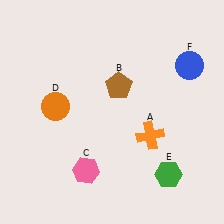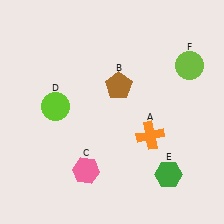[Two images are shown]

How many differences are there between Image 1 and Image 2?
There are 2 differences between the two images.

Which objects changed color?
D changed from orange to lime. F changed from blue to lime.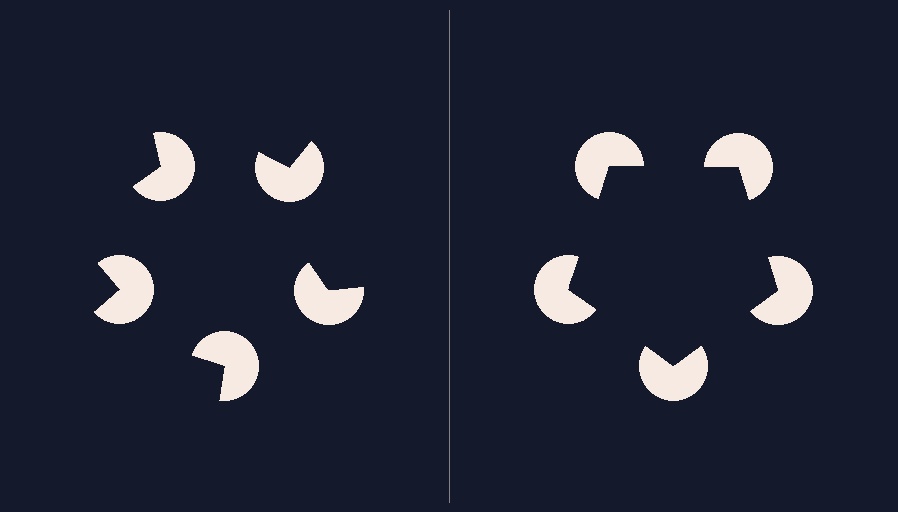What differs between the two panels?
The pac-man discs are positioned identically on both sides; only the wedge orientations differ. On the right they align to a pentagon; on the left they are misaligned.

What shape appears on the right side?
An illusory pentagon.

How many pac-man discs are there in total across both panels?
10 — 5 on each side.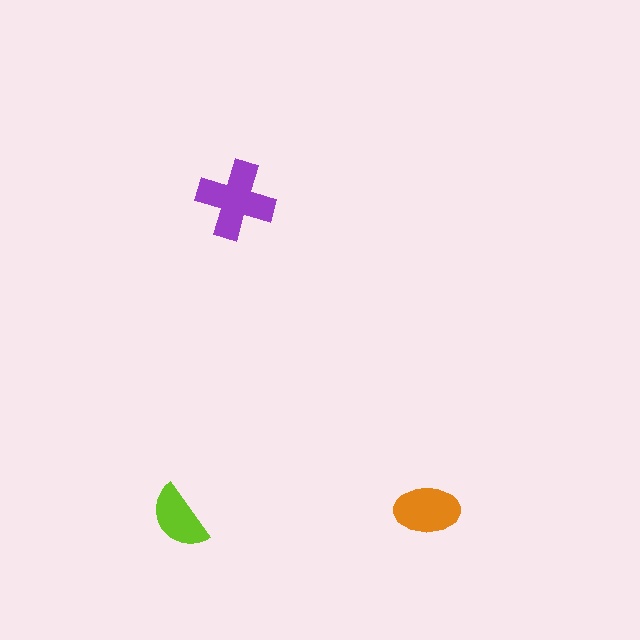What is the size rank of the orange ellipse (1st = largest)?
2nd.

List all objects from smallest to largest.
The lime semicircle, the orange ellipse, the purple cross.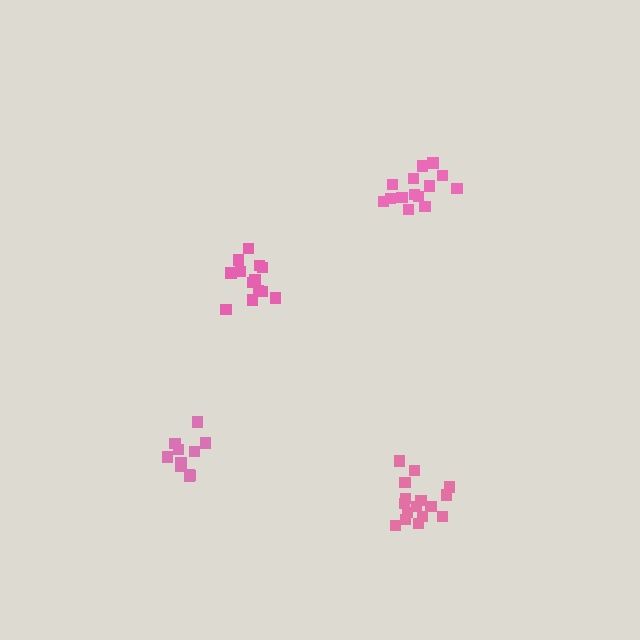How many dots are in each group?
Group 1: 13 dots, Group 2: 14 dots, Group 3: 16 dots, Group 4: 11 dots (54 total).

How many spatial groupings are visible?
There are 4 spatial groupings.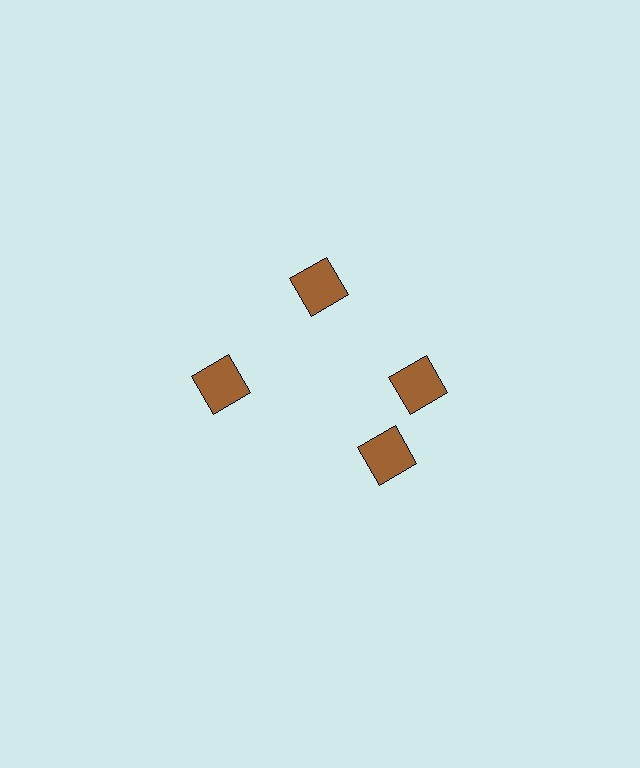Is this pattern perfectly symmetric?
No. The 4 brown squares are arranged in a ring, but one element near the 6 o'clock position is rotated out of alignment along the ring, breaking the 4-fold rotational symmetry.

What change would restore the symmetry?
The symmetry would be restored by rotating it back into even spacing with its neighbors so that all 4 squares sit at equal angles and equal distance from the center.